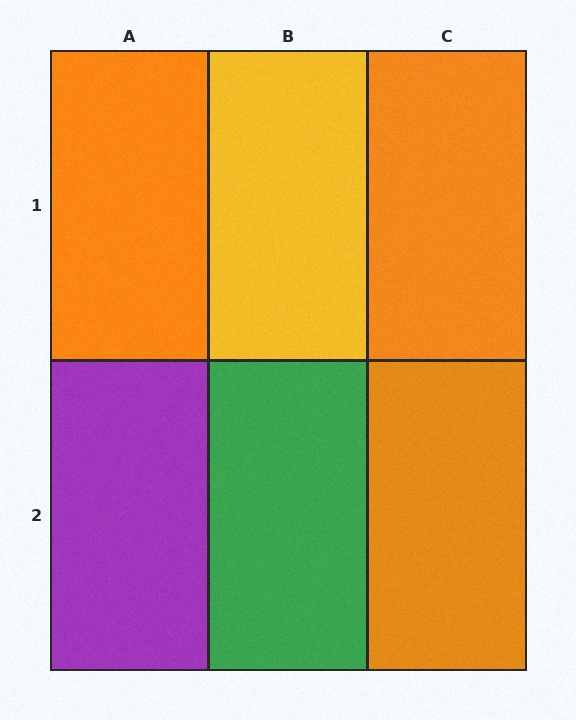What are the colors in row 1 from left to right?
Orange, yellow, orange.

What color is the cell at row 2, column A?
Purple.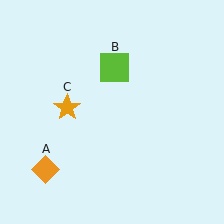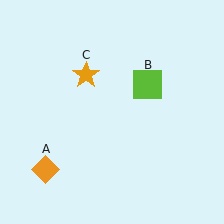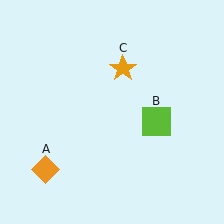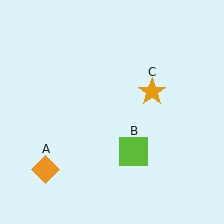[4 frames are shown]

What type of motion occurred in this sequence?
The lime square (object B), orange star (object C) rotated clockwise around the center of the scene.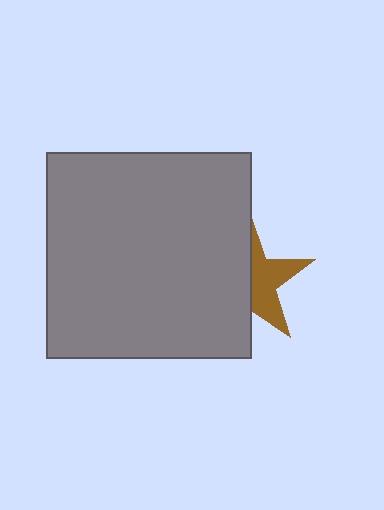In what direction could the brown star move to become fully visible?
The brown star could move right. That would shift it out from behind the gray square entirely.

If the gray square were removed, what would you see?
You would see the complete brown star.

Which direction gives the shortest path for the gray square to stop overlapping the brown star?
Moving left gives the shortest separation.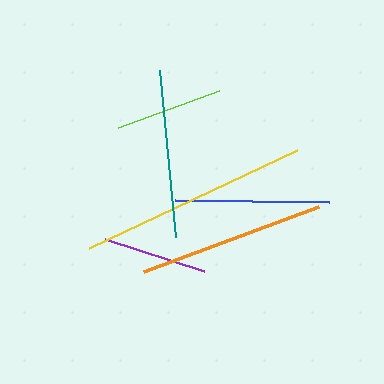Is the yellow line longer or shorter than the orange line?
The yellow line is longer than the orange line.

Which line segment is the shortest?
The purple line is the shortest at approximately 105 pixels.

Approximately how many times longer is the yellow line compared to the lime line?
The yellow line is approximately 2.1 times the length of the lime line.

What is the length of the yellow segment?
The yellow segment is approximately 230 pixels long.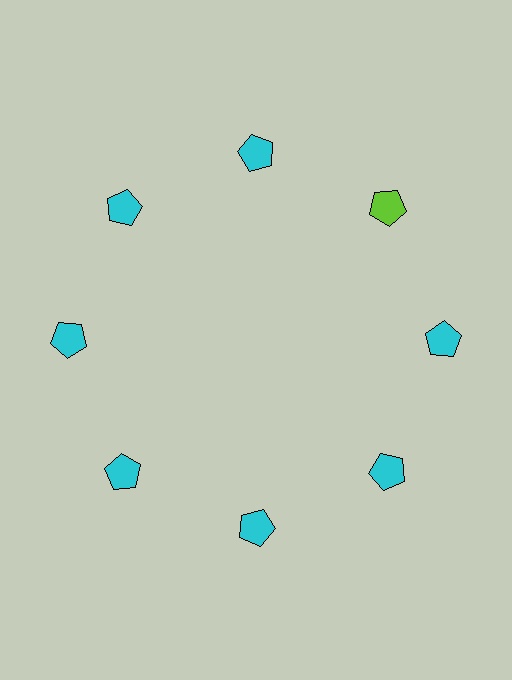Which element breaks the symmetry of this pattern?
The lime pentagon at roughly the 2 o'clock position breaks the symmetry. All other shapes are cyan pentagons.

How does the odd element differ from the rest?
It has a different color: lime instead of cyan.